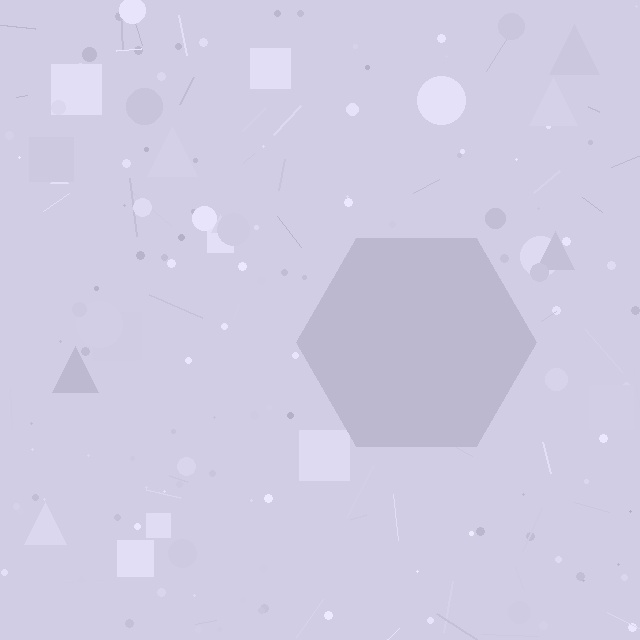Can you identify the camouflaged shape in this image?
The camouflaged shape is a hexagon.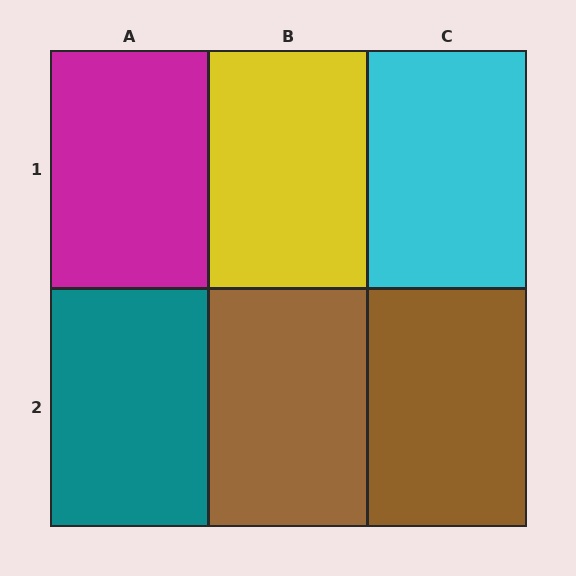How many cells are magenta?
1 cell is magenta.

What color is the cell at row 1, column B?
Yellow.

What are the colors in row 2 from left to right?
Teal, brown, brown.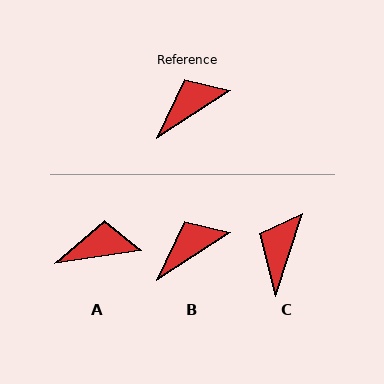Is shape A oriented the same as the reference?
No, it is off by about 25 degrees.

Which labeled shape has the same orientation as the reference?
B.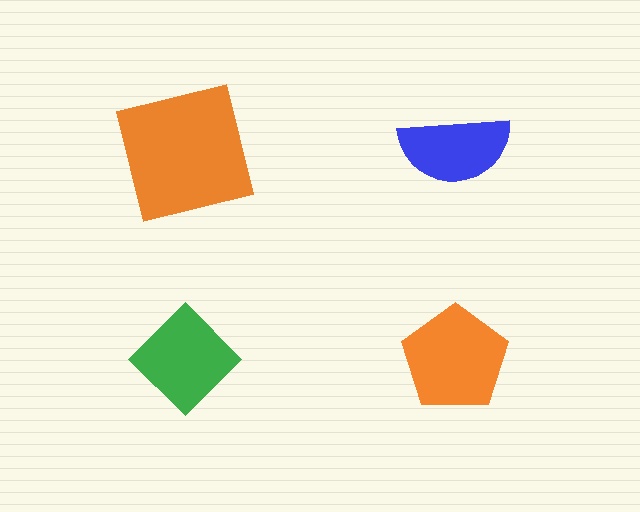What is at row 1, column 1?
An orange square.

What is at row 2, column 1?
A green diamond.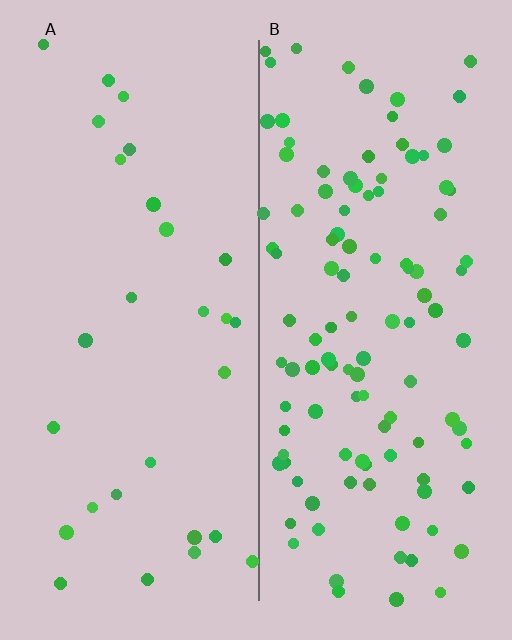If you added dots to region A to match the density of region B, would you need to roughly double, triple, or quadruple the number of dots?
Approximately quadruple.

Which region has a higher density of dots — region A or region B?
B (the right).